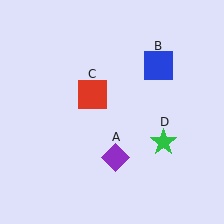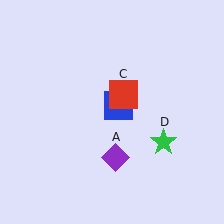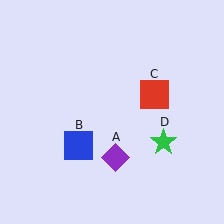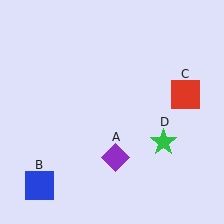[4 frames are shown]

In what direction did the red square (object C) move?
The red square (object C) moved right.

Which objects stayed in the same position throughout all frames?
Purple diamond (object A) and green star (object D) remained stationary.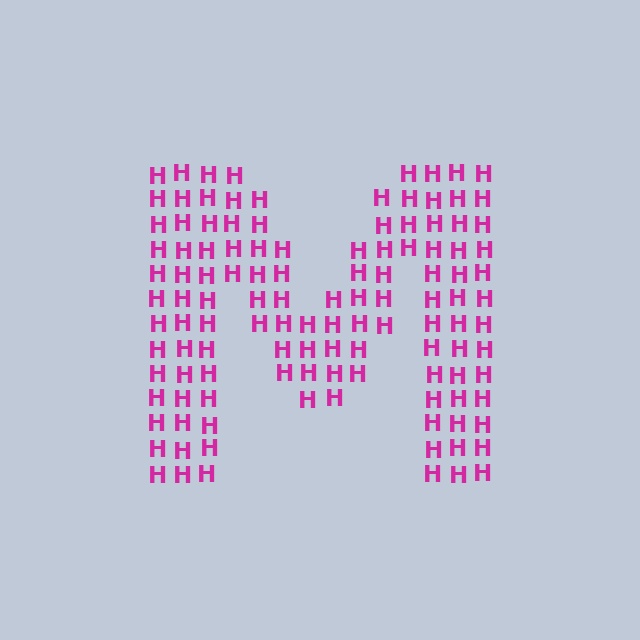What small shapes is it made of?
It is made of small letter H's.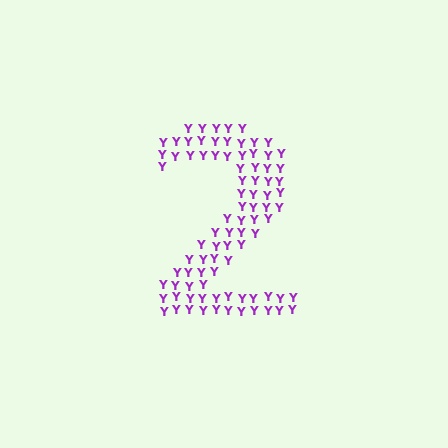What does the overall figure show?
The overall figure shows the digit 2.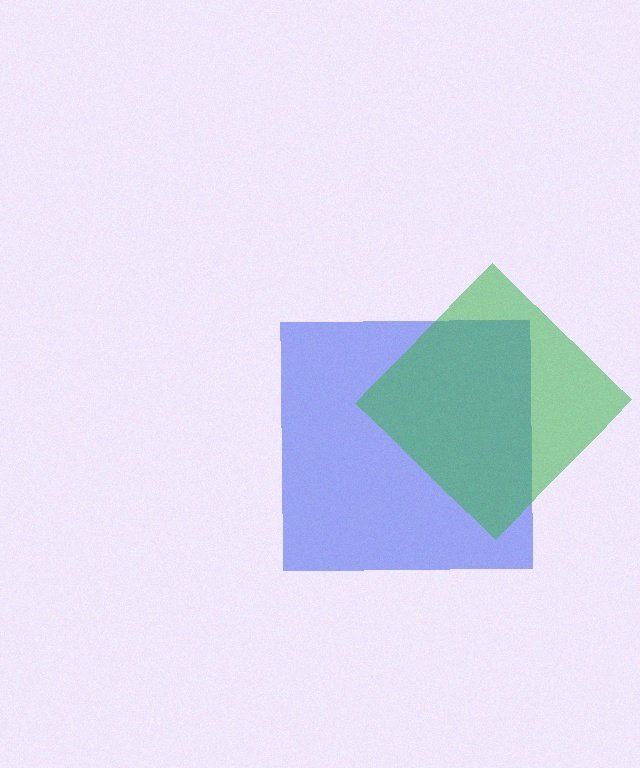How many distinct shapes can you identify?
There are 2 distinct shapes: a blue square, a green diamond.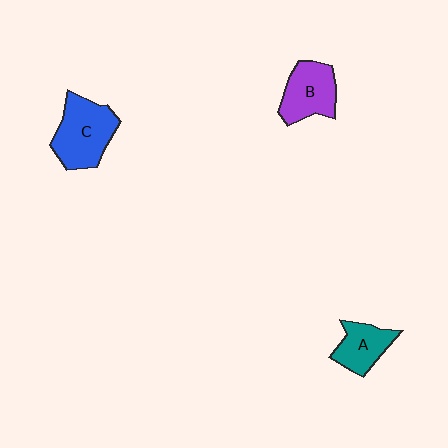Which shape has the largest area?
Shape C (blue).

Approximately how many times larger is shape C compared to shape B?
Approximately 1.3 times.